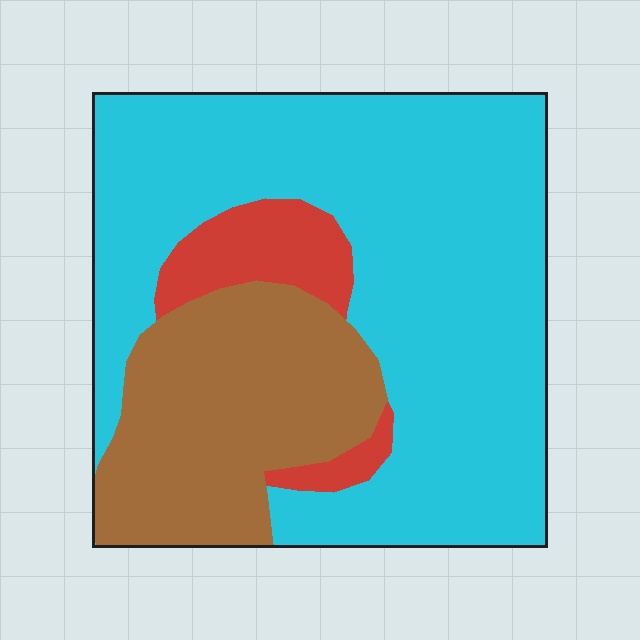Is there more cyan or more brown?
Cyan.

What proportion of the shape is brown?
Brown takes up between a quarter and a half of the shape.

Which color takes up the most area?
Cyan, at roughly 65%.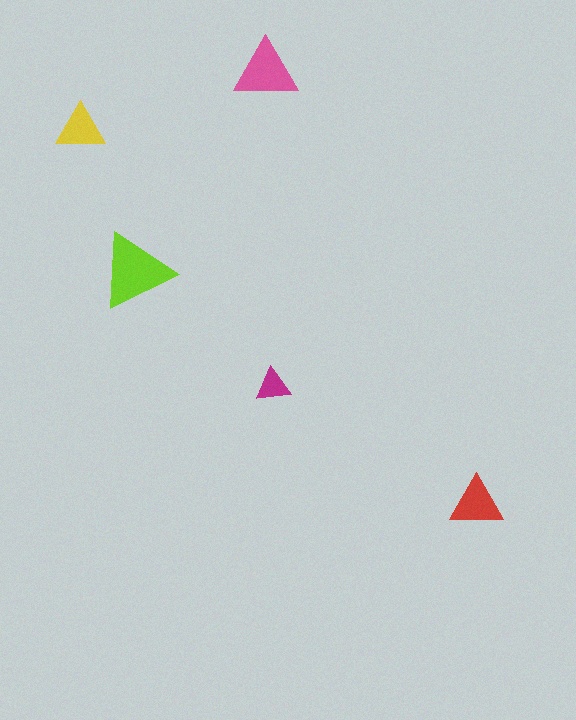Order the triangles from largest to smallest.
the lime one, the pink one, the red one, the yellow one, the magenta one.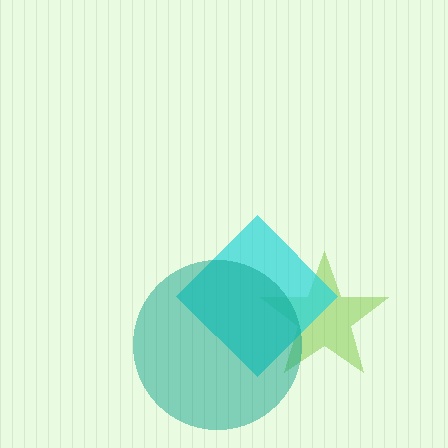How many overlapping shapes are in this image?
There are 3 overlapping shapes in the image.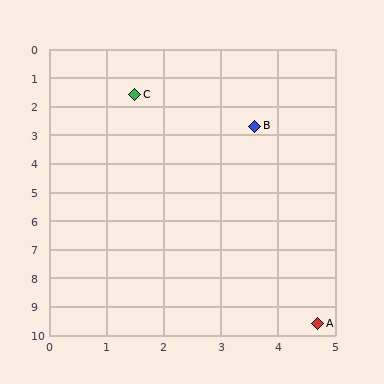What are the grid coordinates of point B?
Point B is at approximately (3.6, 2.7).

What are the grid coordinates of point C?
Point C is at approximately (1.5, 1.6).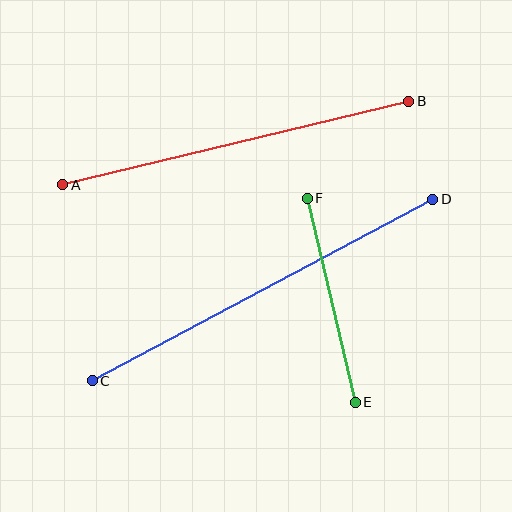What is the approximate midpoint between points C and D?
The midpoint is at approximately (262, 290) pixels.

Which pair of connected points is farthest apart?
Points C and D are farthest apart.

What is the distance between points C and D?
The distance is approximately 386 pixels.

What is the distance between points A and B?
The distance is approximately 356 pixels.